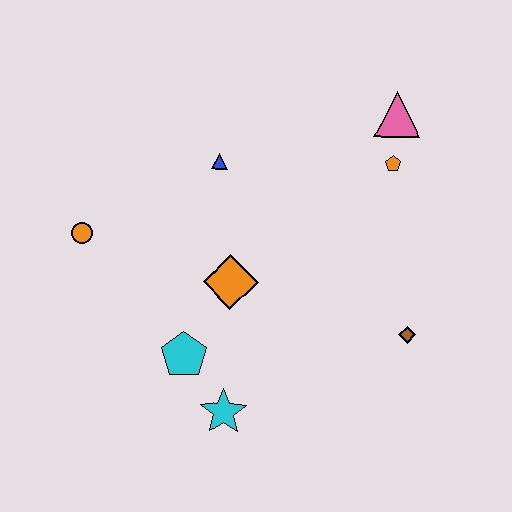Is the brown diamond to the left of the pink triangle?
No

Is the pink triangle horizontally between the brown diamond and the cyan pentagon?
Yes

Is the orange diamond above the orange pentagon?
No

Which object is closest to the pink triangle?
The orange pentagon is closest to the pink triangle.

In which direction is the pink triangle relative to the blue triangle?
The pink triangle is to the right of the blue triangle.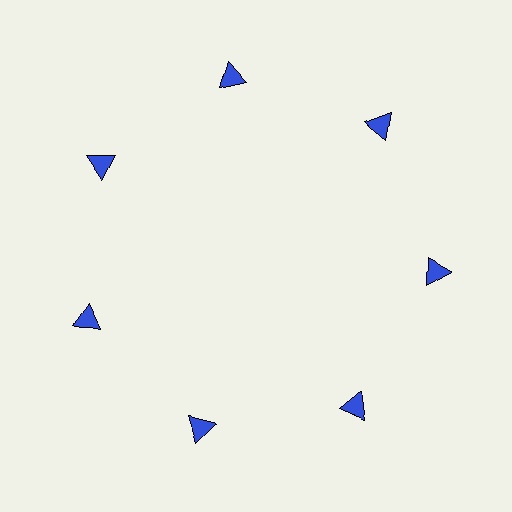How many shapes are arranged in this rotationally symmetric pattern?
There are 7 shapes, arranged in 7 groups of 1.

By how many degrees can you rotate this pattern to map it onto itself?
The pattern maps onto itself every 51 degrees of rotation.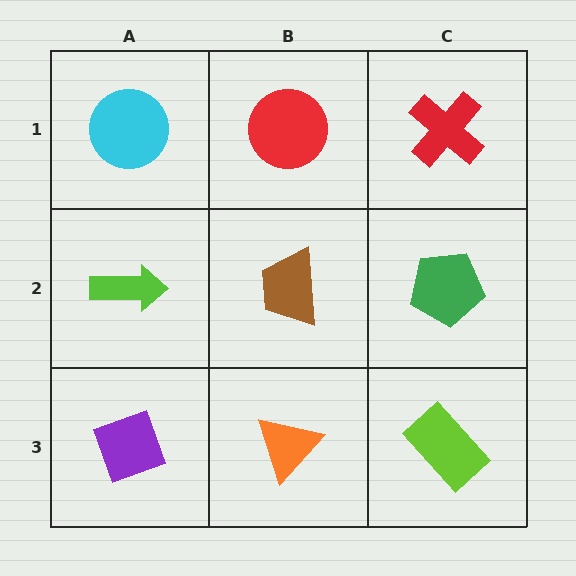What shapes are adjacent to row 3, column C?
A green pentagon (row 2, column C), an orange triangle (row 3, column B).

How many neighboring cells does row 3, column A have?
2.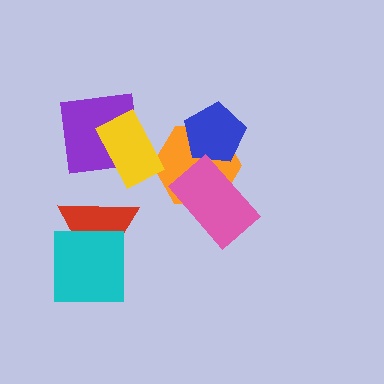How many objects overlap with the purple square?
1 object overlaps with the purple square.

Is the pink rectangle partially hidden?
No, no other shape covers it.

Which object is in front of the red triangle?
The cyan square is in front of the red triangle.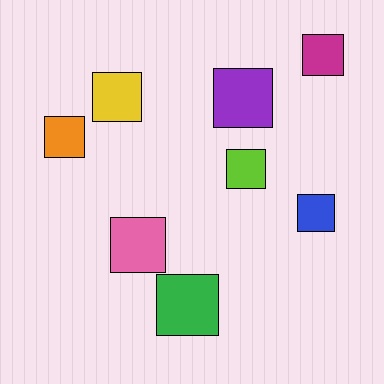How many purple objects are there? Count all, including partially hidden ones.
There is 1 purple object.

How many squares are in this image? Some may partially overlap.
There are 8 squares.